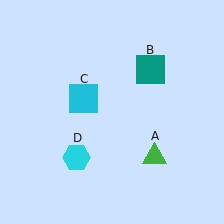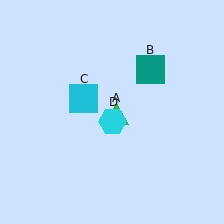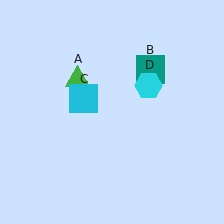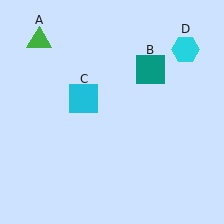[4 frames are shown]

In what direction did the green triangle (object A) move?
The green triangle (object A) moved up and to the left.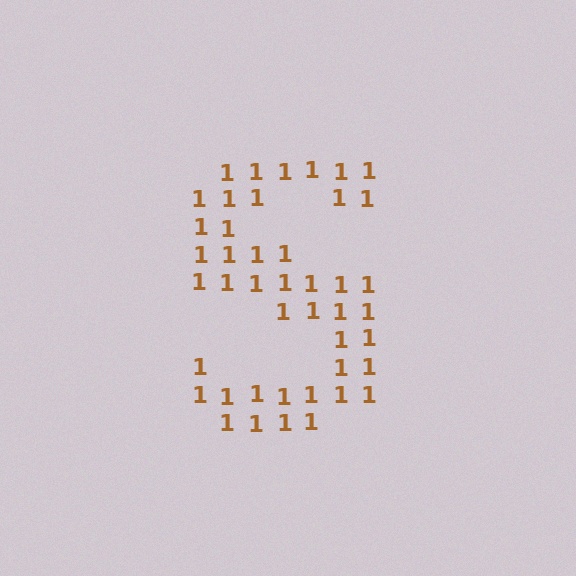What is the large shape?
The large shape is the letter S.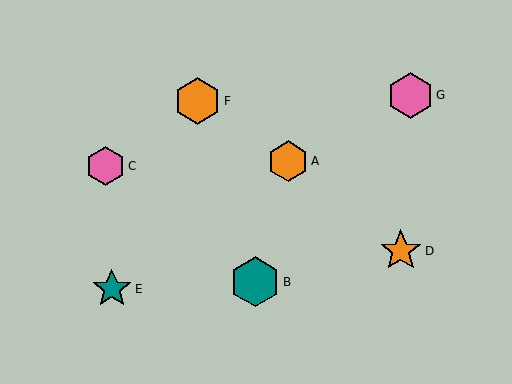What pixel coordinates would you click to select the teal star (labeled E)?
Click at (112, 289) to select the teal star E.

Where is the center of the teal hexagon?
The center of the teal hexagon is at (255, 282).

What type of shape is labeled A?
Shape A is an orange hexagon.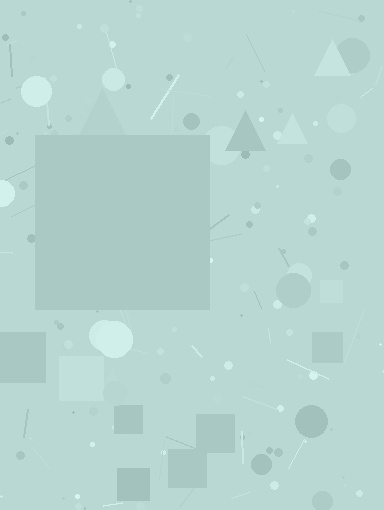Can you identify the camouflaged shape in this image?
The camouflaged shape is a square.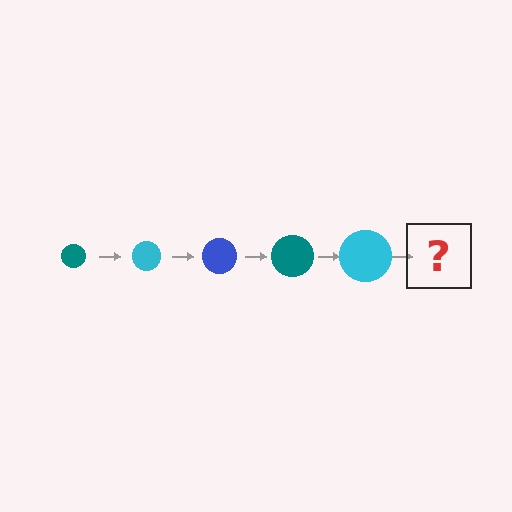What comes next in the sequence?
The next element should be a blue circle, larger than the previous one.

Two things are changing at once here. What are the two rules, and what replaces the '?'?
The two rules are that the circle grows larger each step and the color cycles through teal, cyan, and blue. The '?' should be a blue circle, larger than the previous one.